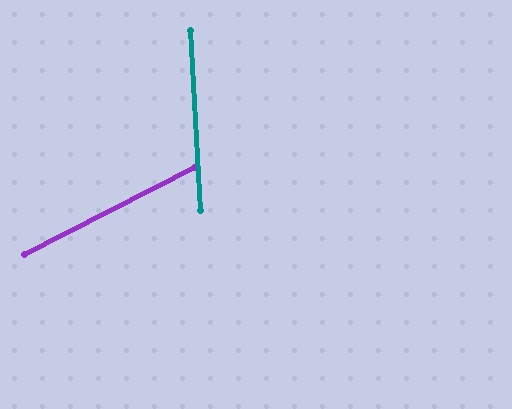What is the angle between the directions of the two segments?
Approximately 66 degrees.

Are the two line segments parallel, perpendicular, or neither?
Neither parallel nor perpendicular — they differ by about 66°.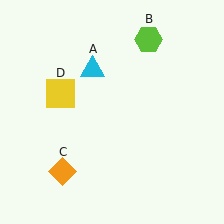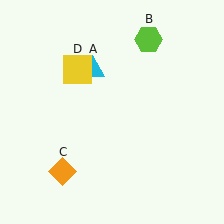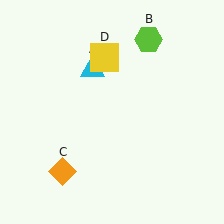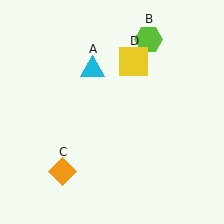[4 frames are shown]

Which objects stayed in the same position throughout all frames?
Cyan triangle (object A) and lime hexagon (object B) and orange diamond (object C) remained stationary.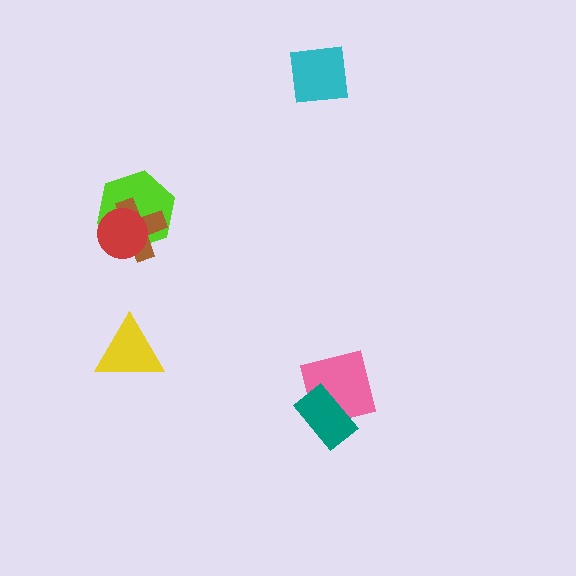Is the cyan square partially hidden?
No, no other shape covers it.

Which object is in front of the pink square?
The teal rectangle is in front of the pink square.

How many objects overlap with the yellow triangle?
0 objects overlap with the yellow triangle.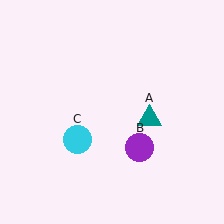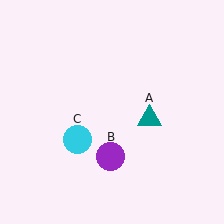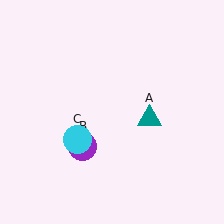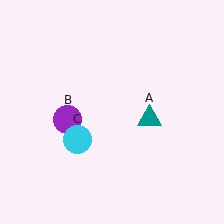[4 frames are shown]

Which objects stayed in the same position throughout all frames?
Teal triangle (object A) and cyan circle (object C) remained stationary.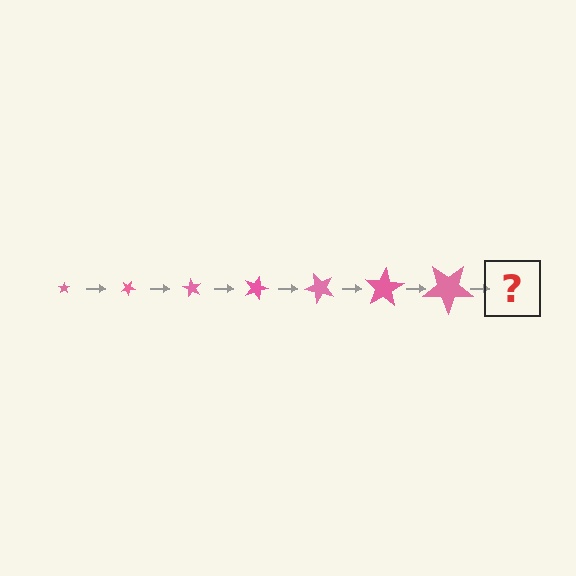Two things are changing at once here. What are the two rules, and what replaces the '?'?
The two rules are that the star grows larger each step and it rotates 30 degrees each step. The '?' should be a star, larger than the previous one and rotated 210 degrees from the start.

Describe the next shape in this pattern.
It should be a star, larger than the previous one and rotated 210 degrees from the start.